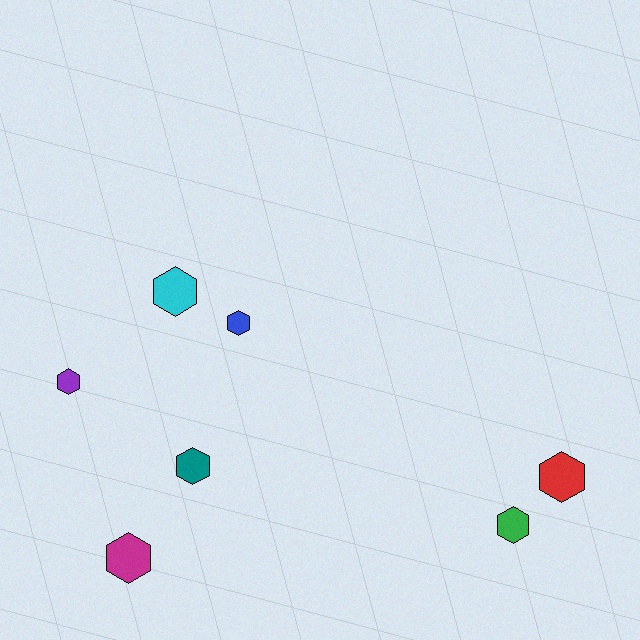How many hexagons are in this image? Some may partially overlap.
There are 7 hexagons.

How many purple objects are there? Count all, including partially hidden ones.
There is 1 purple object.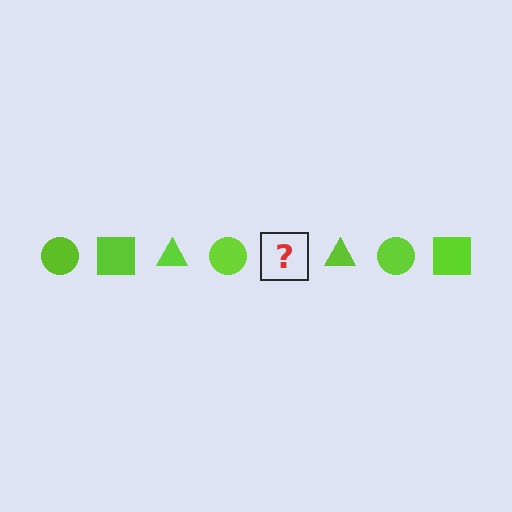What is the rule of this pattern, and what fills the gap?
The rule is that the pattern cycles through circle, square, triangle shapes in lime. The gap should be filled with a lime square.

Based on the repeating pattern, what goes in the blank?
The blank should be a lime square.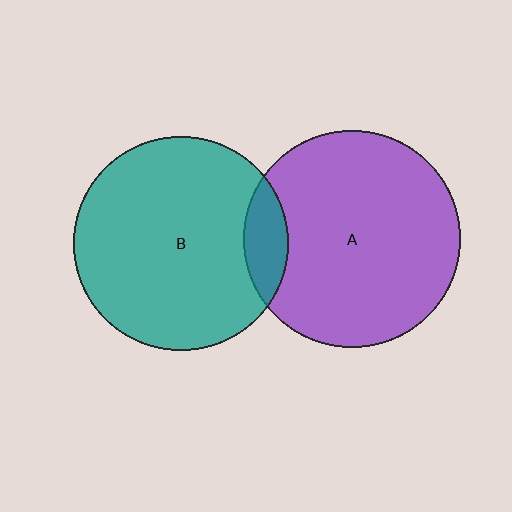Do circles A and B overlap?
Yes.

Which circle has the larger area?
Circle A (purple).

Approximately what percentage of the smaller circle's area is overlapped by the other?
Approximately 10%.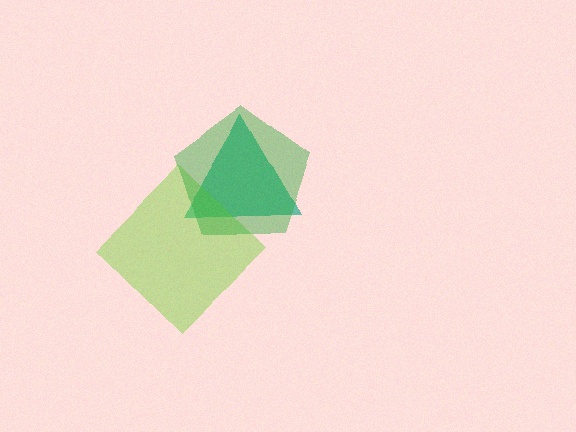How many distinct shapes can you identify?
There are 3 distinct shapes: a teal triangle, a lime diamond, a green pentagon.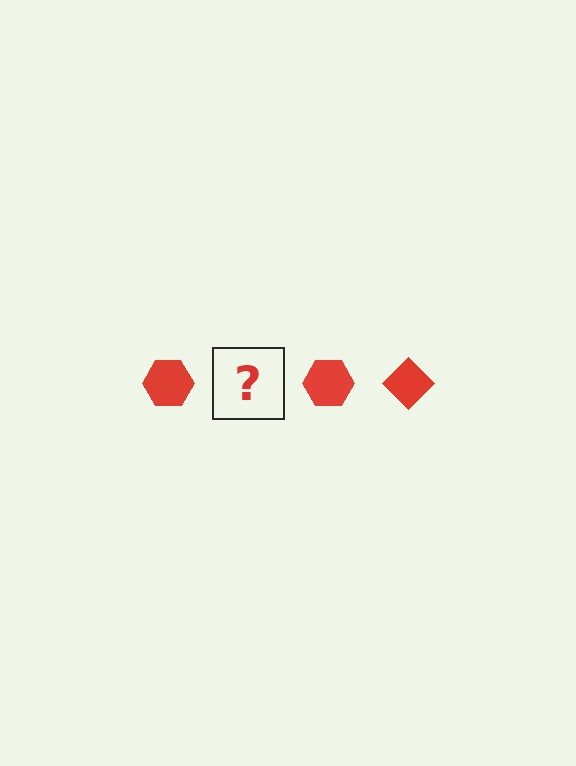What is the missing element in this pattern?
The missing element is a red diamond.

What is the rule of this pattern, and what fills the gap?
The rule is that the pattern cycles through hexagon, diamond shapes in red. The gap should be filled with a red diamond.